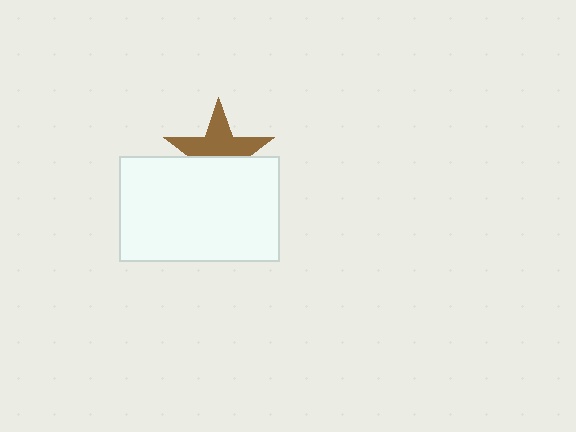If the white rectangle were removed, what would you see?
You would see the complete brown star.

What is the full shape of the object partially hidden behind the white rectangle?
The partially hidden object is a brown star.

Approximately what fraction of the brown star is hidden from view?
Roughly 46% of the brown star is hidden behind the white rectangle.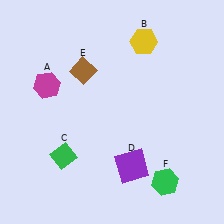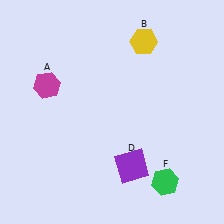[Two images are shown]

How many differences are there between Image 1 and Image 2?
There are 2 differences between the two images.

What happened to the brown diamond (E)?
The brown diamond (E) was removed in Image 2. It was in the top-left area of Image 1.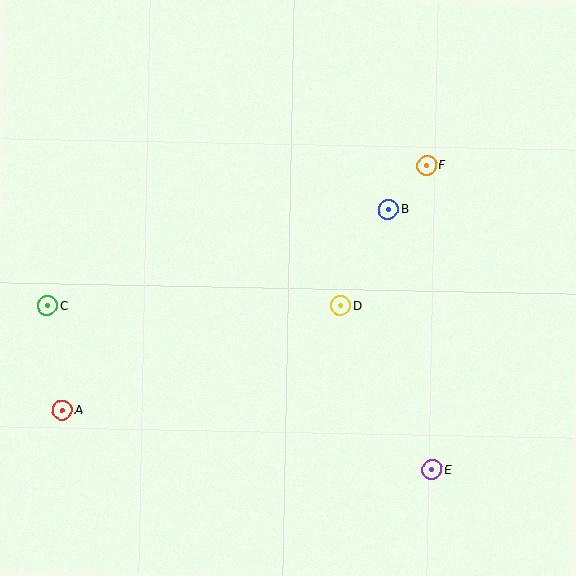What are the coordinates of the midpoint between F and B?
The midpoint between F and B is at (407, 187).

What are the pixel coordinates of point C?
Point C is at (48, 306).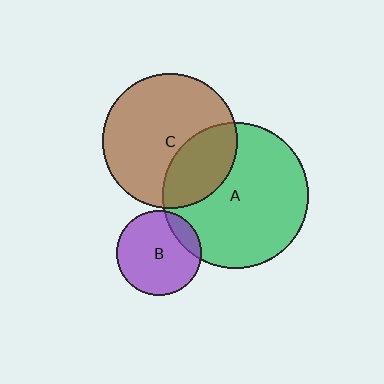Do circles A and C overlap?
Yes.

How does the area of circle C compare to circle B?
Approximately 2.5 times.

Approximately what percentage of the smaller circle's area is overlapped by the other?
Approximately 30%.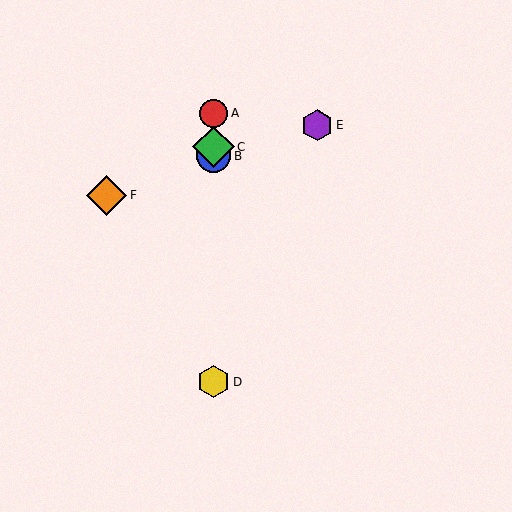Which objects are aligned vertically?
Objects A, B, C, D are aligned vertically.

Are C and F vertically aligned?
No, C is at x≈214 and F is at x≈107.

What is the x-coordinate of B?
Object B is at x≈214.